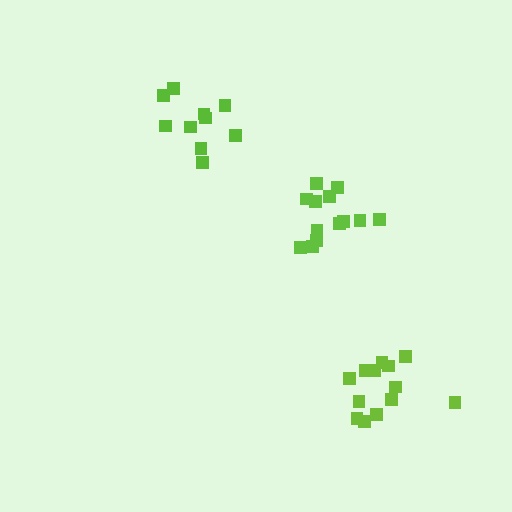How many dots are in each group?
Group 1: 13 dots, Group 2: 10 dots, Group 3: 13 dots (36 total).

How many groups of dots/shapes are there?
There are 3 groups.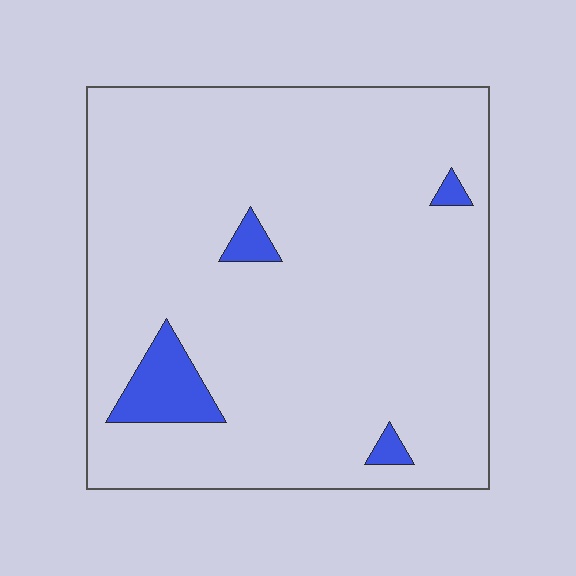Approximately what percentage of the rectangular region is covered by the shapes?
Approximately 5%.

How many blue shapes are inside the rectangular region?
4.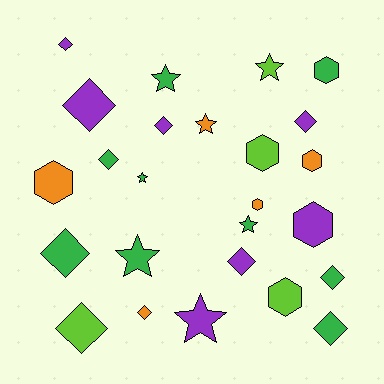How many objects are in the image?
There are 25 objects.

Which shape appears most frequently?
Diamond, with 11 objects.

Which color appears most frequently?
Green, with 9 objects.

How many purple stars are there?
There is 1 purple star.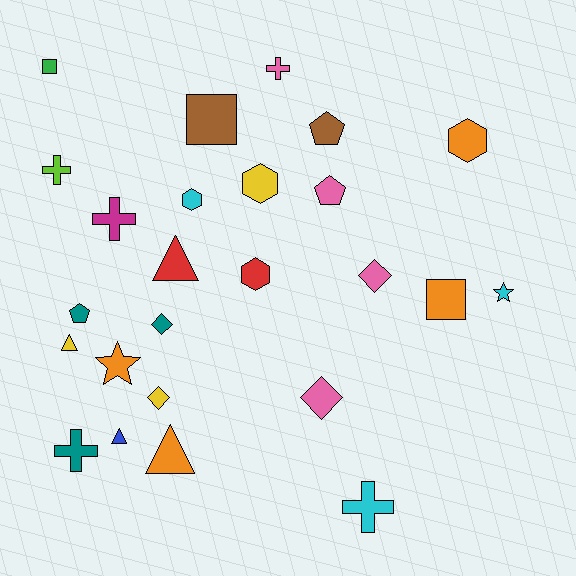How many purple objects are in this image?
There are no purple objects.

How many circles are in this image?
There are no circles.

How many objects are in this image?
There are 25 objects.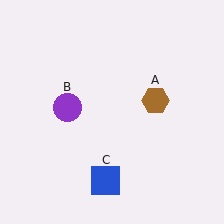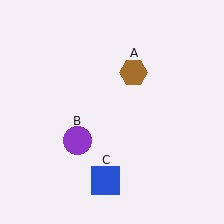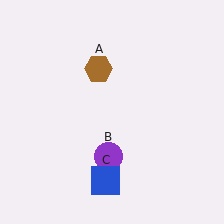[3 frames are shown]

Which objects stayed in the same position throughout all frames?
Blue square (object C) remained stationary.